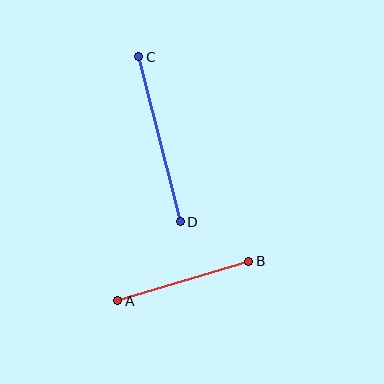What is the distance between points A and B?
The distance is approximately 137 pixels.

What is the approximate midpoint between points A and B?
The midpoint is at approximately (183, 281) pixels.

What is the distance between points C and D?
The distance is approximately 170 pixels.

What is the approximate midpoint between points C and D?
The midpoint is at approximately (159, 139) pixels.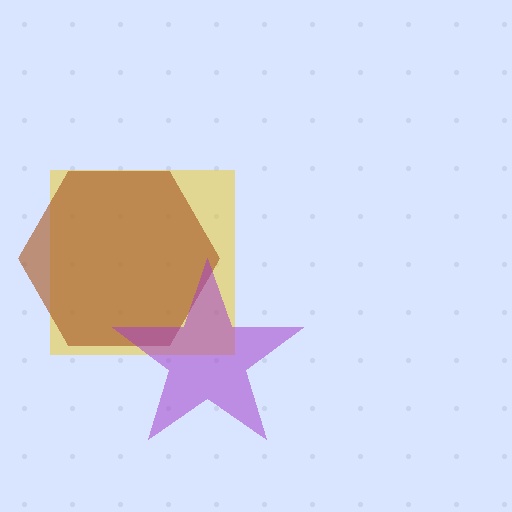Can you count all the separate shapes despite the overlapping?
Yes, there are 3 separate shapes.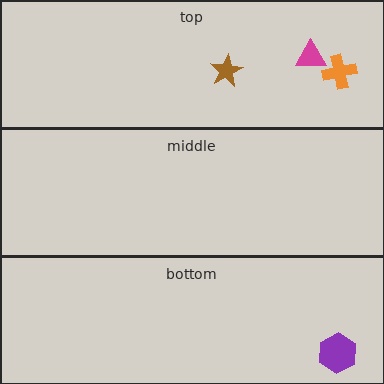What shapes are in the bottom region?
The purple hexagon.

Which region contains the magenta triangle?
The top region.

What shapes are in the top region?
The magenta triangle, the orange cross, the brown star.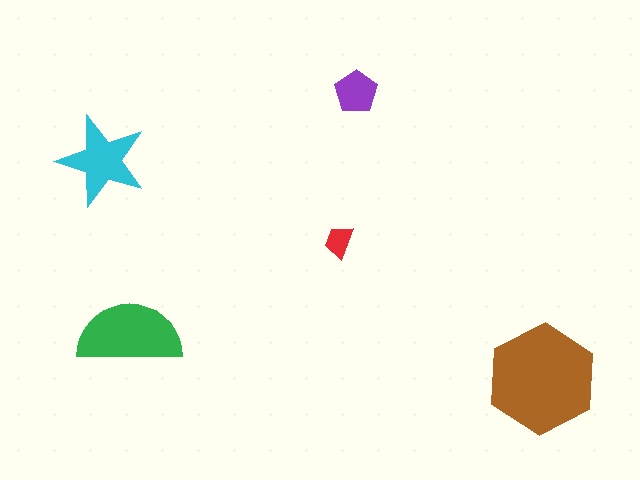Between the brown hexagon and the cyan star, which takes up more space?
The brown hexagon.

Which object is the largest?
The brown hexagon.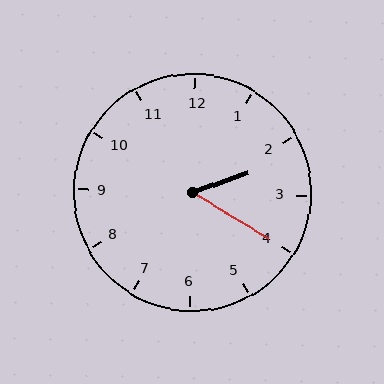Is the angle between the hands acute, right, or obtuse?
It is acute.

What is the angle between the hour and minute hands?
Approximately 50 degrees.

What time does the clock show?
2:20.